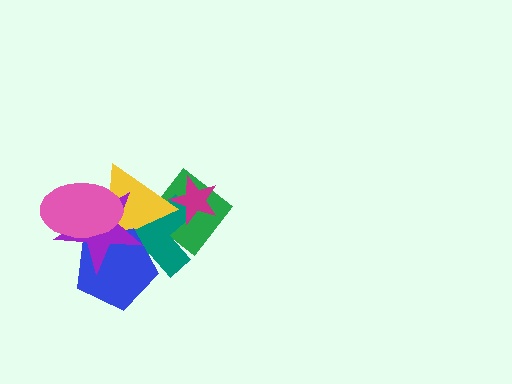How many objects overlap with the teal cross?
6 objects overlap with the teal cross.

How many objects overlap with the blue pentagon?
4 objects overlap with the blue pentagon.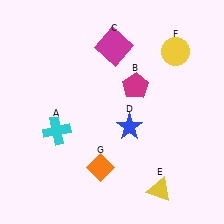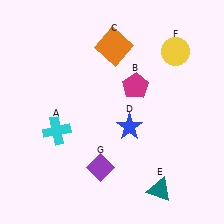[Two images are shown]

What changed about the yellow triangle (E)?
In Image 1, E is yellow. In Image 2, it changed to teal.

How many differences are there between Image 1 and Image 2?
There are 3 differences between the two images.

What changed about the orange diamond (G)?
In Image 1, G is orange. In Image 2, it changed to purple.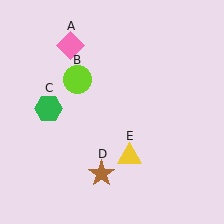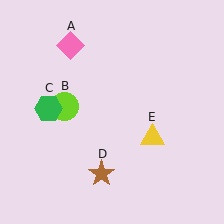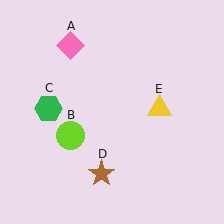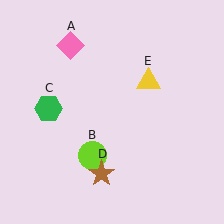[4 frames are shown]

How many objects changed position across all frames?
2 objects changed position: lime circle (object B), yellow triangle (object E).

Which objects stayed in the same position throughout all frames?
Pink diamond (object A) and green hexagon (object C) and brown star (object D) remained stationary.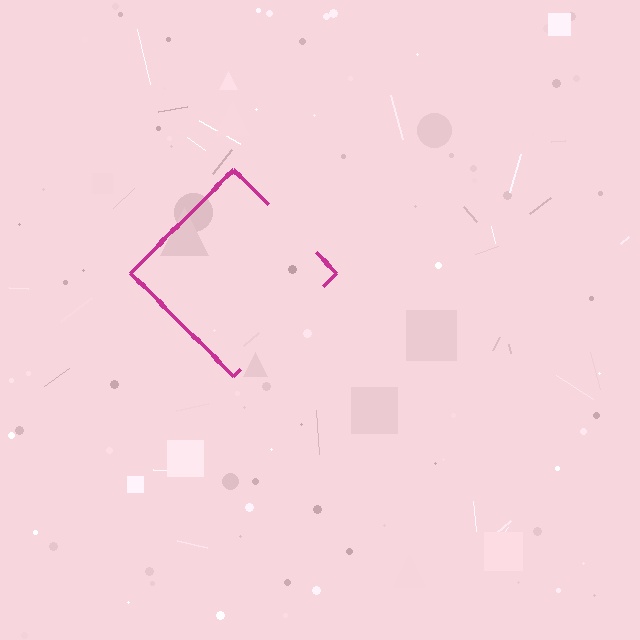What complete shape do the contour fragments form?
The contour fragments form a diamond.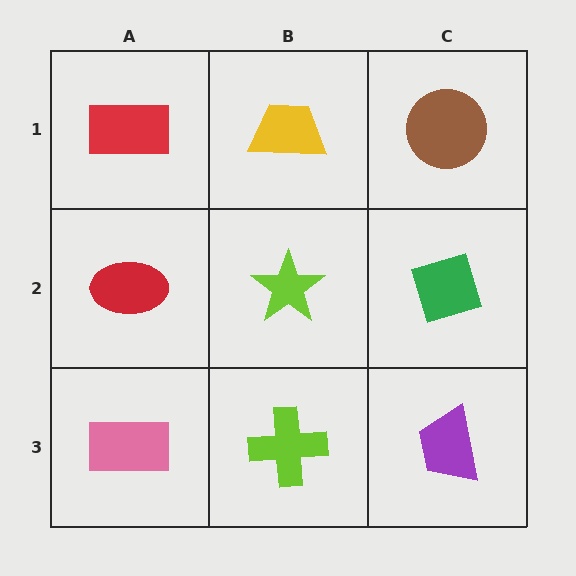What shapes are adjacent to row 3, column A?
A red ellipse (row 2, column A), a lime cross (row 3, column B).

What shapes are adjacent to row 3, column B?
A lime star (row 2, column B), a pink rectangle (row 3, column A), a purple trapezoid (row 3, column C).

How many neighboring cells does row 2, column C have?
3.